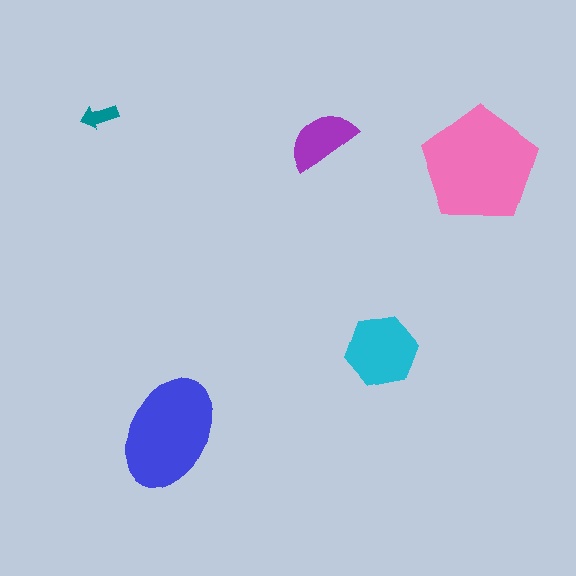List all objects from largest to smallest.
The pink pentagon, the blue ellipse, the cyan hexagon, the purple semicircle, the teal arrow.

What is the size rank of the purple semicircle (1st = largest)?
4th.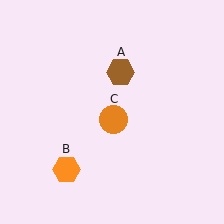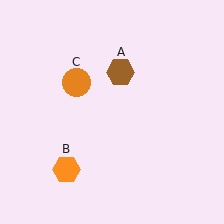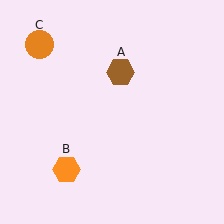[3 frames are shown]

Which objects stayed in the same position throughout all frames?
Brown hexagon (object A) and orange hexagon (object B) remained stationary.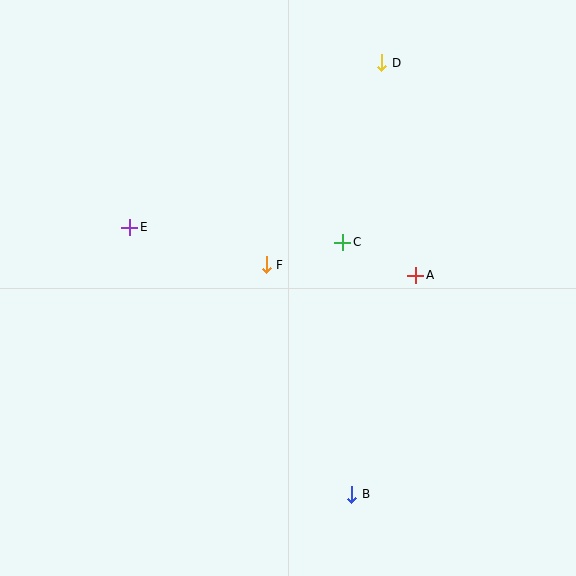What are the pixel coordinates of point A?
Point A is at (416, 275).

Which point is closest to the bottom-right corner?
Point B is closest to the bottom-right corner.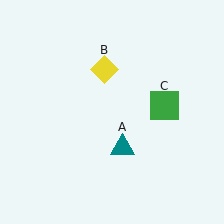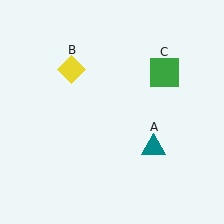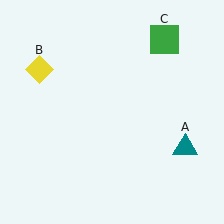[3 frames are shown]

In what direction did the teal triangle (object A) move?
The teal triangle (object A) moved right.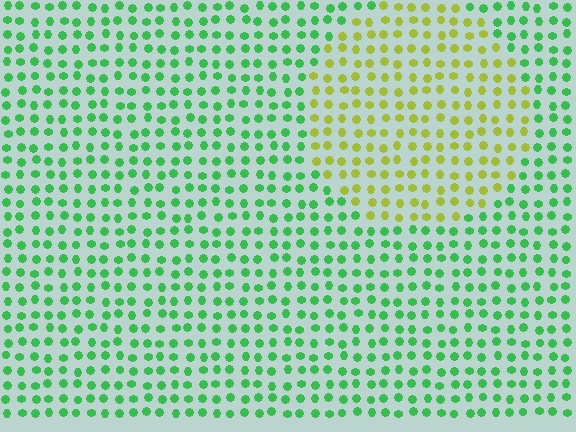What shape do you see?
I see a circle.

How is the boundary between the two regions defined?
The boundary is defined purely by a slight shift in hue (about 58 degrees). Spacing, size, and orientation are identical on both sides.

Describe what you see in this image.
The image is filled with small green elements in a uniform arrangement. A circle-shaped region is visible where the elements are tinted to a slightly different hue, forming a subtle color boundary.